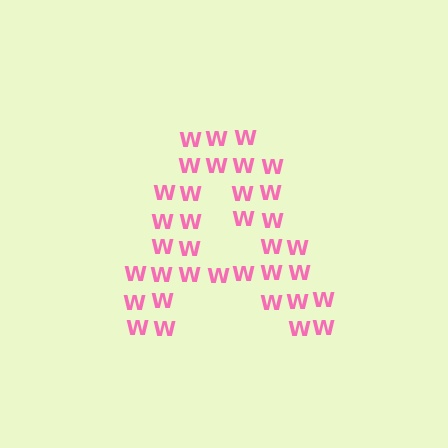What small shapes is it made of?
It is made of small letter W's.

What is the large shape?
The large shape is the letter A.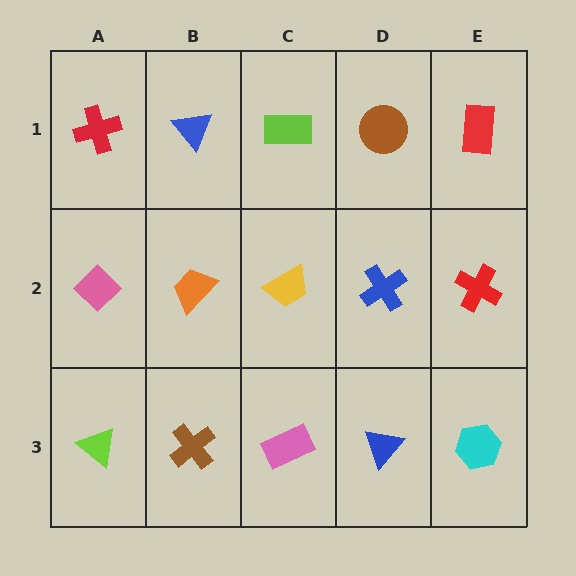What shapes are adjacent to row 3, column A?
A pink diamond (row 2, column A), a brown cross (row 3, column B).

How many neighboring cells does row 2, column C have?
4.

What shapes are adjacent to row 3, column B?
An orange trapezoid (row 2, column B), a lime triangle (row 3, column A), a pink rectangle (row 3, column C).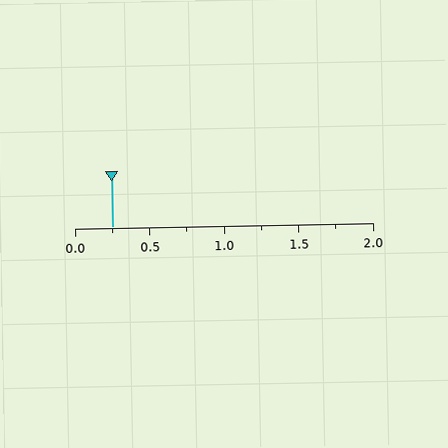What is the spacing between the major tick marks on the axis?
The major ticks are spaced 0.5 apart.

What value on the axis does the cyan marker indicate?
The marker indicates approximately 0.25.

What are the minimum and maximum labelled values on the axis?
The axis runs from 0.0 to 2.0.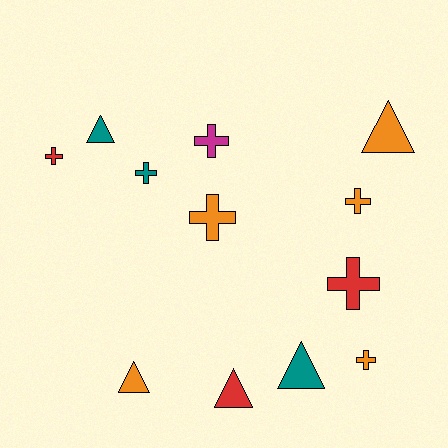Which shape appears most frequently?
Cross, with 7 objects.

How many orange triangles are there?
There are 2 orange triangles.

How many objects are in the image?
There are 12 objects.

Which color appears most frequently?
Orange, with 5 objects.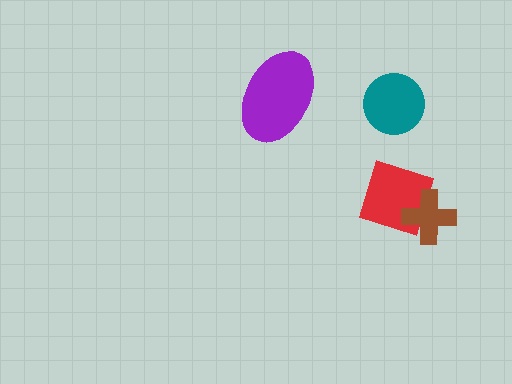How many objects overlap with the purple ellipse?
0 objects overlap with the purple ellipse.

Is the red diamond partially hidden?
Yes, it is partially covered by another shape.